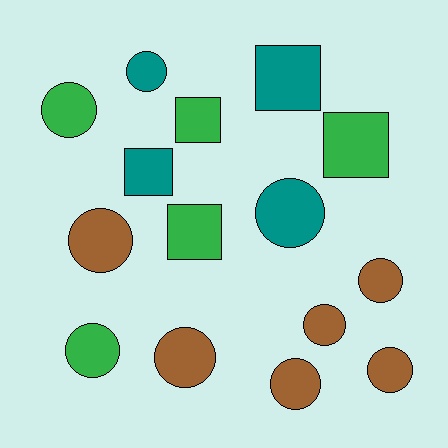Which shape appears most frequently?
Circle, with 10 objects.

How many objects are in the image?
There are 15 objects.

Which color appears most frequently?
Brown, with 6 objects.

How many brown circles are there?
There are 6 brown circles.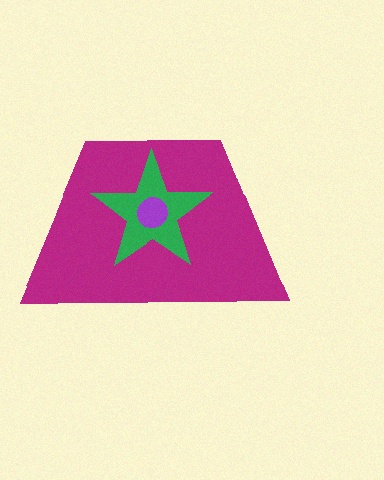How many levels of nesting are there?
3.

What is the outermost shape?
The magenta trapezoid.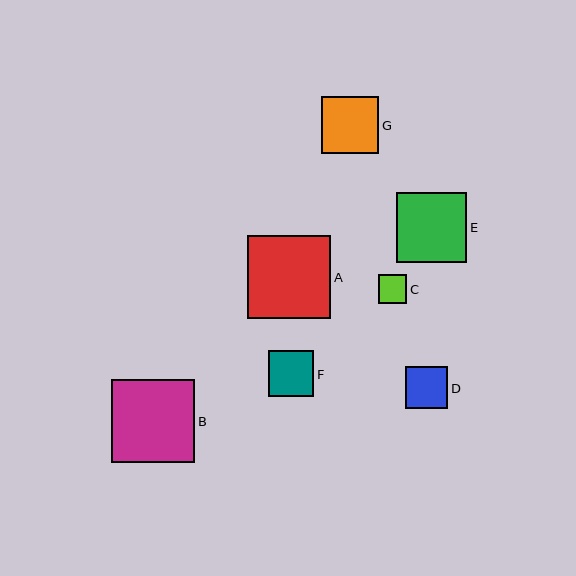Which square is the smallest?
Square C is the smallest with a size of approximately 29 pixels.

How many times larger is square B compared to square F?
Square B is approximately 1.8 times the size of square F.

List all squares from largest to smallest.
From largest to smallest: B, A, E, G, F, D, C.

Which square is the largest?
Square B is the largest with a size of approximately 83 pixels.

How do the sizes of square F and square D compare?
Square F and square D are approximately the same size.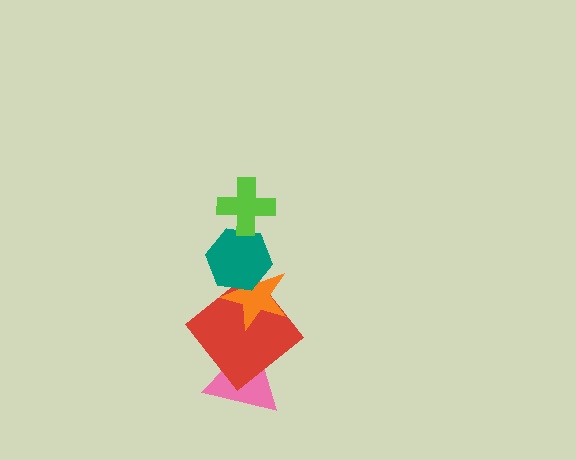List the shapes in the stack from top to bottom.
From top to bottom: the lime cross, the teal hexagon, the orange star, the red diamond, the pink triangle.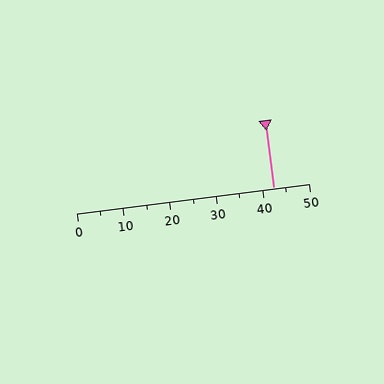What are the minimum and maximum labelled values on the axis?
The axis runs from 0 to 50.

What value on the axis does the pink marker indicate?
The marker indicates approximately 42.5.